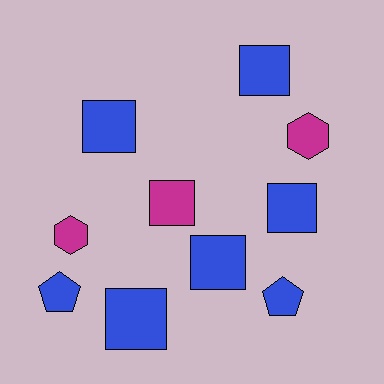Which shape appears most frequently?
Square, with 6 objects.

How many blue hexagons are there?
There are no blue hexagons.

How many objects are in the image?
There are 10 objects.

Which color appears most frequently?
Blue, with 7 objects.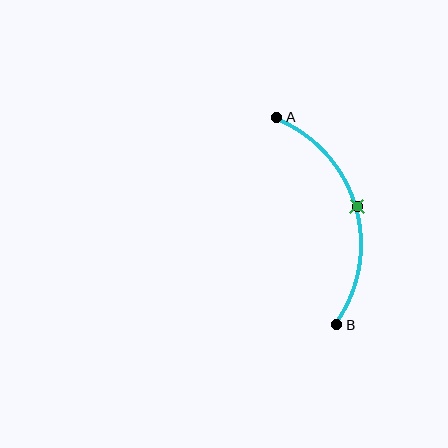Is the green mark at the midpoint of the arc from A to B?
Yes. The green mark lies on the arc at equal arc-length from both A and B — it is the arc midpoint.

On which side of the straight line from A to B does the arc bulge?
The arc bulges to the right of the straight line connecting A and B.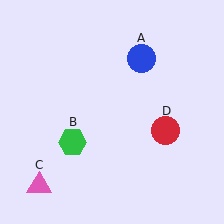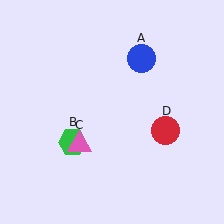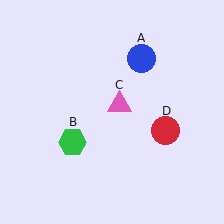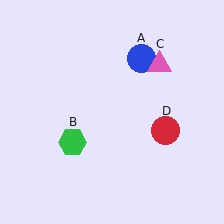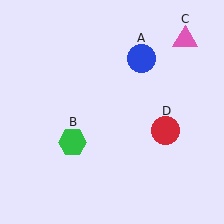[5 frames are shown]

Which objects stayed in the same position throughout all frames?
Blue circle (object A) and green hexagon (object B) and red circle (object D) remained stationary.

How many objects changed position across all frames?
1 object changed position: pink triangle (object C).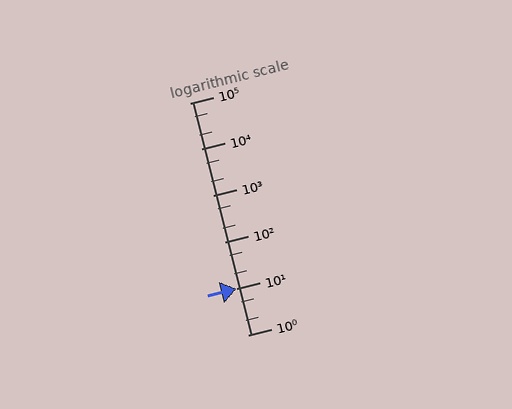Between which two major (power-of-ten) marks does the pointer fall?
The pointer is between 1 and 10.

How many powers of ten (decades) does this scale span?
The scale spans 5 decades, from 1 to 100000.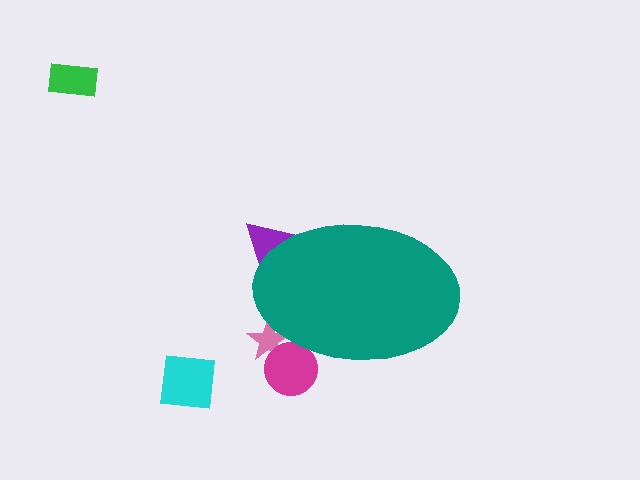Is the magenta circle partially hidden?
Yes, the magenta circle is partially hidden behind the teal ellipse.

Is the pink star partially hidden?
Yes, the pink star is partially hidden behind the teal ellipse.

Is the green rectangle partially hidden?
No, the green rectangle is fully visible.